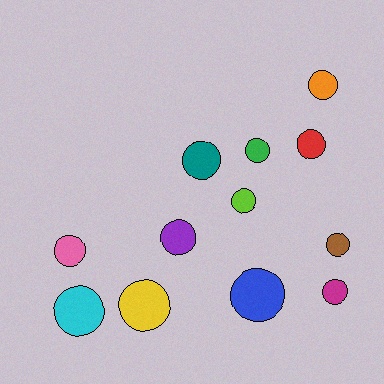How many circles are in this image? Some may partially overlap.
There are 12 circles.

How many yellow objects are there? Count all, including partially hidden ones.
There is 1 yellow object.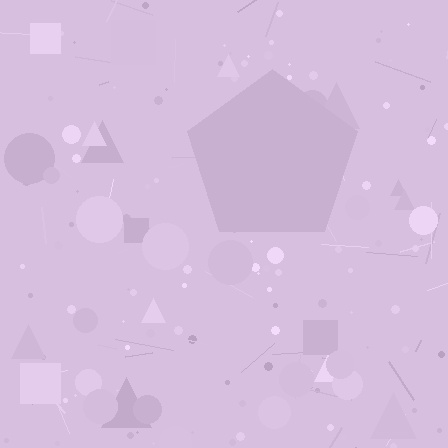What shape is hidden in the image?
A pentagon is hidden in the image.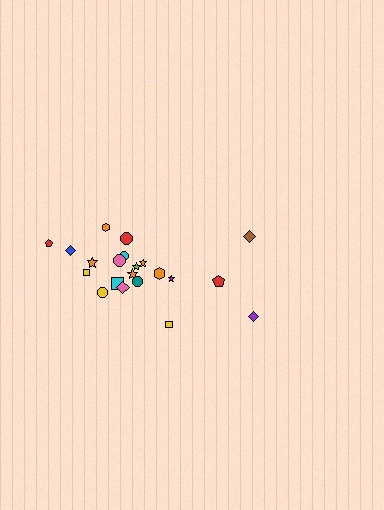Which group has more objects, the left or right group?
The left group.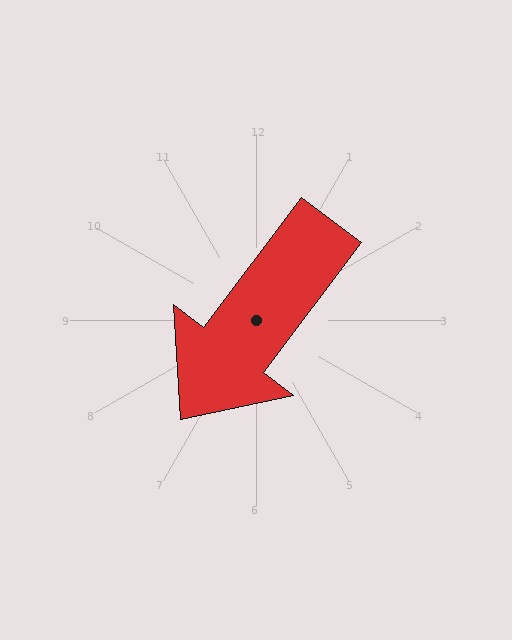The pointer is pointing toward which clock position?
Roughly 7 o'clock.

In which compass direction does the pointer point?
Southwest.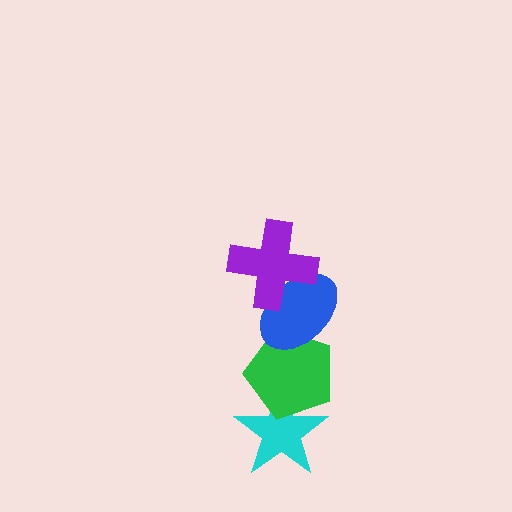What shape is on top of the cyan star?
The green pentagon is on top of the cyan star.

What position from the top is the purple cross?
The purple cross is 1st from the top.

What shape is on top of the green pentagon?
The blue ellipse is on top of the green pentagon.